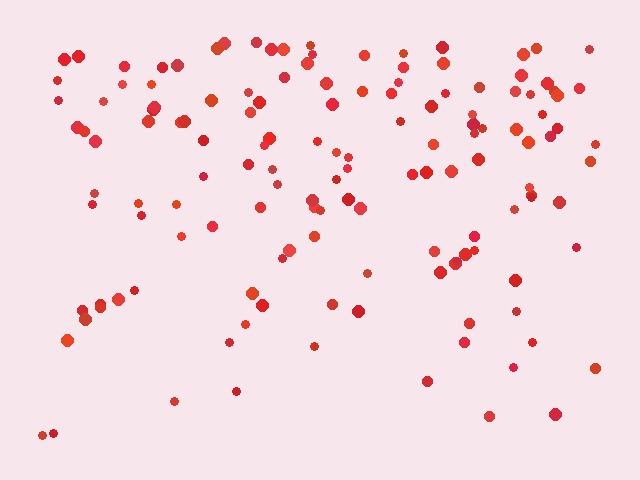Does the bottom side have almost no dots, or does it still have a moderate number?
Still a moderate number, just noticeably fewer than the top.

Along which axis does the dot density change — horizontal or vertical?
Vertical.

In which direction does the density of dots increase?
From bottom to top, with the top side densest.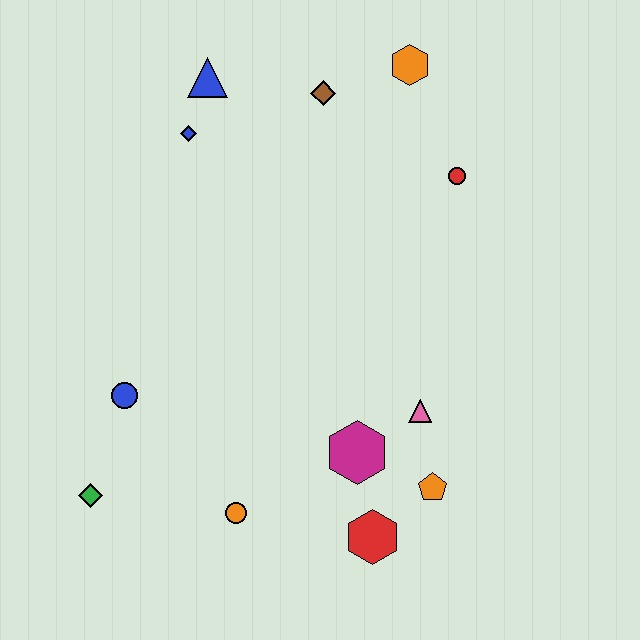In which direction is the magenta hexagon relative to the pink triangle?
The magenta hexagon is to the left of the pink triangle.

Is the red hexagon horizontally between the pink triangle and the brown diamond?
Yes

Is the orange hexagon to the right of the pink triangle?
No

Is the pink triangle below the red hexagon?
No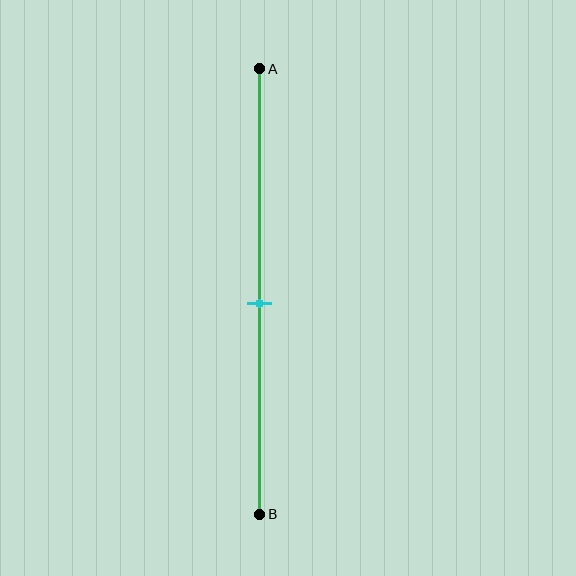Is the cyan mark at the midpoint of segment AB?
Yes, the mark is approximately at the midpoint.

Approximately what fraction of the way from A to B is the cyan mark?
The cyan mark is approximately 55% of the way from A to B.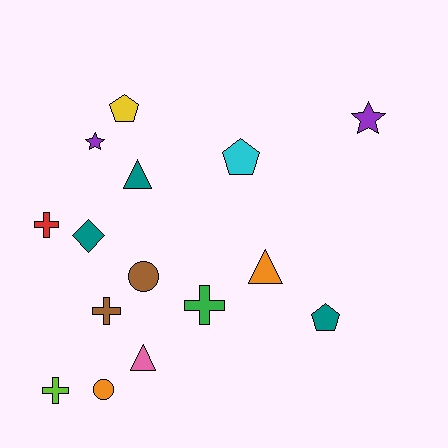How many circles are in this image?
There are 2 circles.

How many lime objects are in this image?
There is 1 lime object.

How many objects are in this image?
There are 15 objects.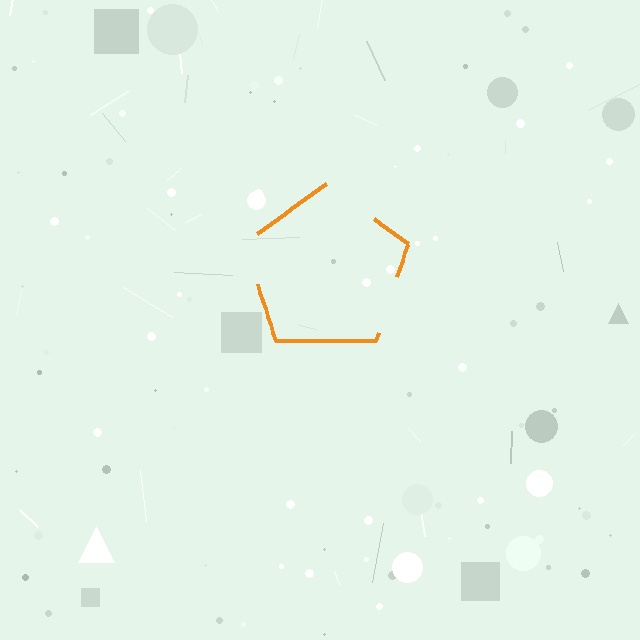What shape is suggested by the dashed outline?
The dashed outline suggests a pentagon.